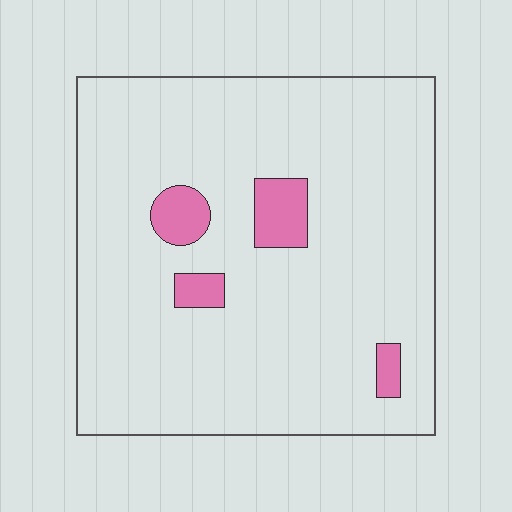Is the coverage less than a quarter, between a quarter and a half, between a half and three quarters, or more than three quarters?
Less than a quarter.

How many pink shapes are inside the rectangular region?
4.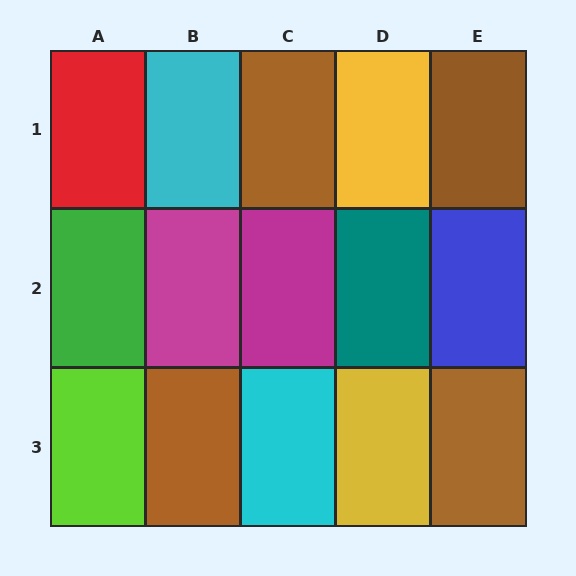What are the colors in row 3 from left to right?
Lime, brown, cyan, yellow, brown.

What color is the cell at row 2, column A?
Green.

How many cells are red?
1 cell is red.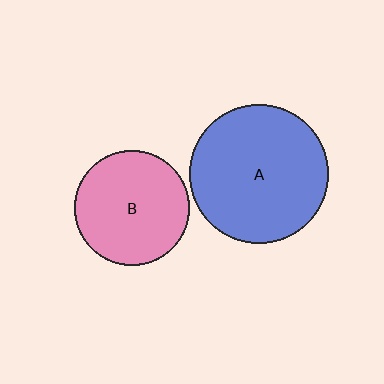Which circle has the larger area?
Circle A (blue).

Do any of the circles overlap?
No, none of the circles overlap.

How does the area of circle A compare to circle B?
Approximately 1.5 times.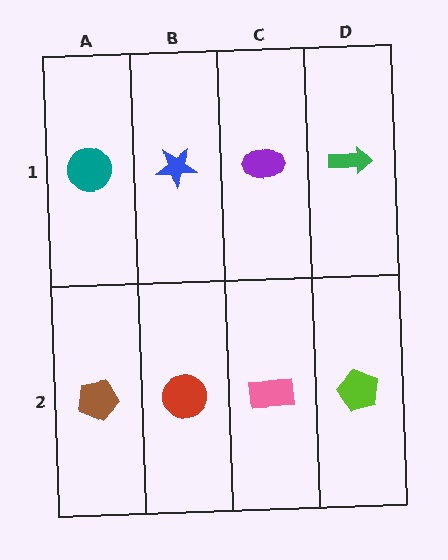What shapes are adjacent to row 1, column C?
A pink rectangle (row 2, column C), a blue star (row 1, column B), a green arrow (row 1, column D).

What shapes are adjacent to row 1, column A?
A brown pentagon (row 2, column A), a blue star (row 1, column B).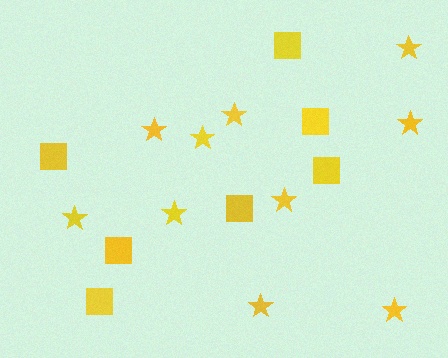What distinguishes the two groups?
There are 2 groups: one group of squares (7) and one group of stars (10).